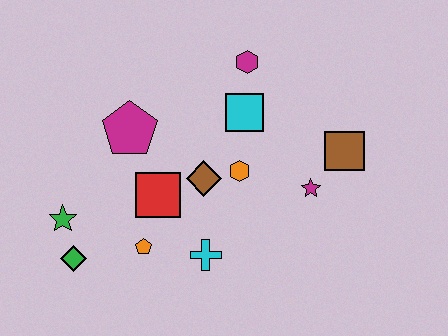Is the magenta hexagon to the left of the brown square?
Yes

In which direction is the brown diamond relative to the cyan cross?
The brown diamond is above the cyan cross.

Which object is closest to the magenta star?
The brown square is closest to the magenta star.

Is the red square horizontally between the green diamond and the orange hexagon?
Yes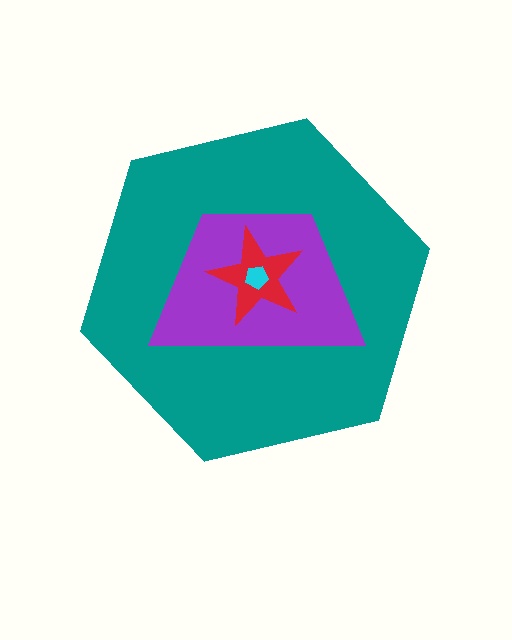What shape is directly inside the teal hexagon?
The purple trapezoid.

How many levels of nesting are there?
4.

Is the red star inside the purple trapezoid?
Yes.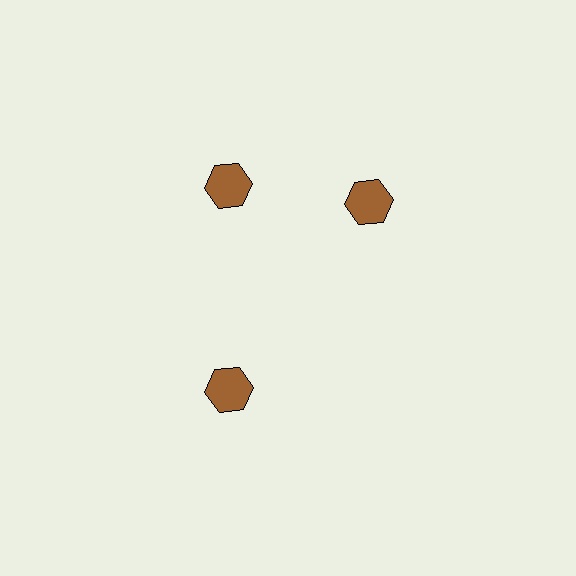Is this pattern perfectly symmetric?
No. The 3 brown hexagons are arranged in a ring, but one element near the 3 o'clock position is rotated out of alignment along the ring, breaking the 3-fold rotational symmetry.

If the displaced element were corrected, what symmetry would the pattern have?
It would have 3-fold rotational symmetry — the pattern would map onto itself every 120 degrees.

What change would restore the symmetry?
The symmetry would be restored by rotating it back into even spacing with its neighbors so that all 3 hexagons sit at equal angles and equal distance from the center.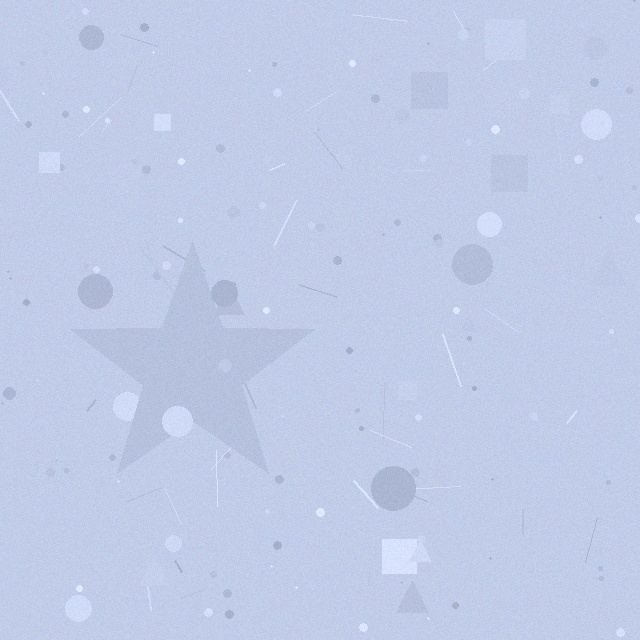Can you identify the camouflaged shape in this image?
The camouflaged shape is a star.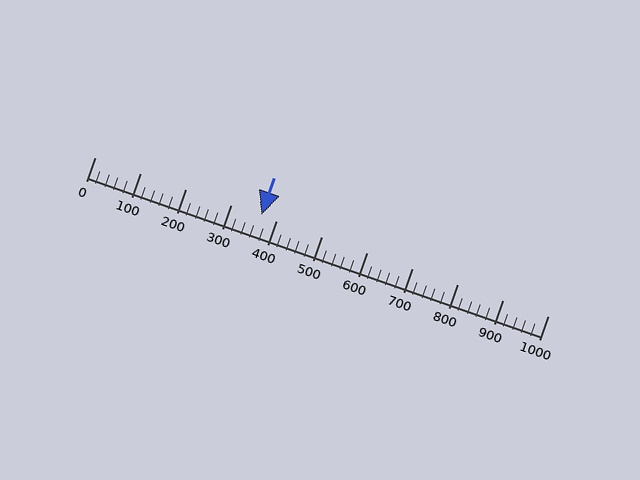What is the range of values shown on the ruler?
The ruler shows values from 0 to 1000.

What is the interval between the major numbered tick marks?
The major tick marks are spaced 100 units apart.